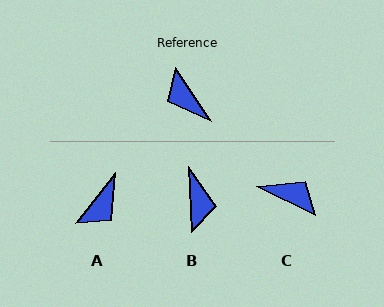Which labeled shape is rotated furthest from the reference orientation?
C, about 150 degrees away.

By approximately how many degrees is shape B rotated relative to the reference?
Approximately 149 degrees counter-clockwise.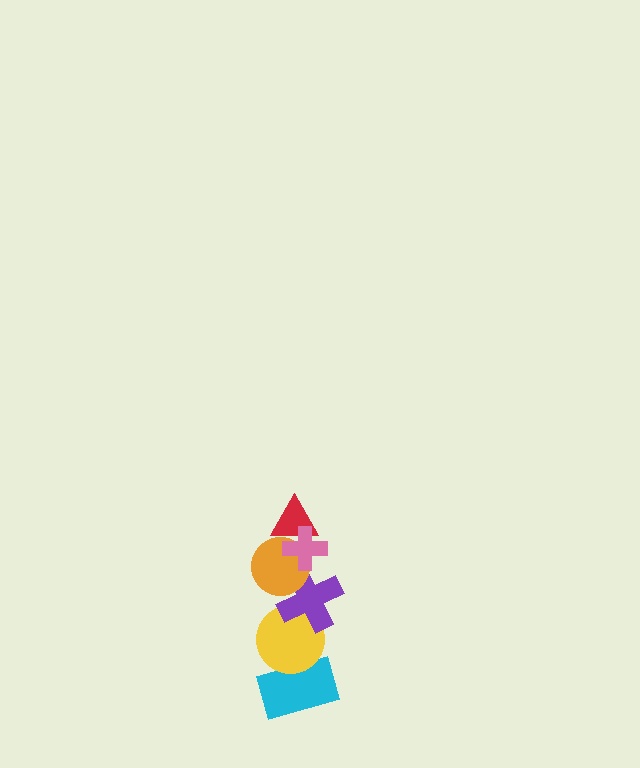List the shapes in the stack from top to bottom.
From top to bottom: the pink cross, the red triangle, the orange circle, the purple cross, the yellow circle, the cyan rectangle.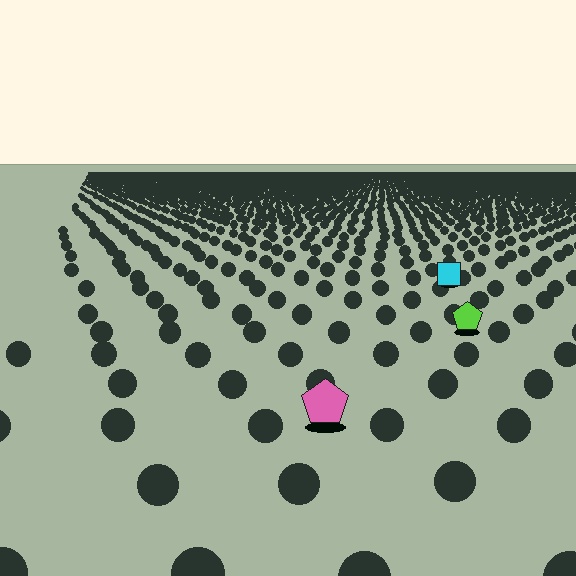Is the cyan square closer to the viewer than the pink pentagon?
No. The pink pentagon is closer — you can tell from the texture gradient: the ground texture is coarser near it.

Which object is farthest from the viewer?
The cyan square is farthest from the viewer. It appears smaller and the ground texture around it is denser.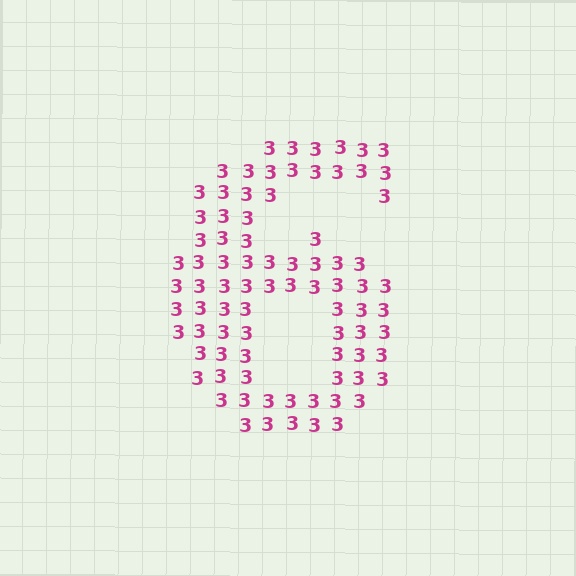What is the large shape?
The large shape is the digit 6.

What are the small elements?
The small elements are digit 3's.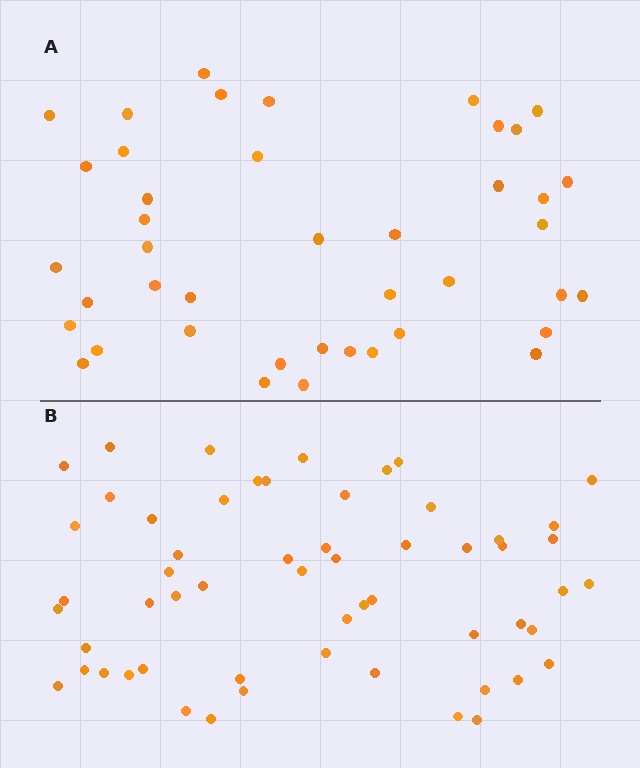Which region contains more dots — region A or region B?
Region B (the bottom region) has more dots.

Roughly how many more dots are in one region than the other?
Region B has approximately 15 more dots than region A.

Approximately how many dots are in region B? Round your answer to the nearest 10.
About 60 dots. (The exact count is 57, which rounds to 60.)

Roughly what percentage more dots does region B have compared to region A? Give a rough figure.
About 35% more.